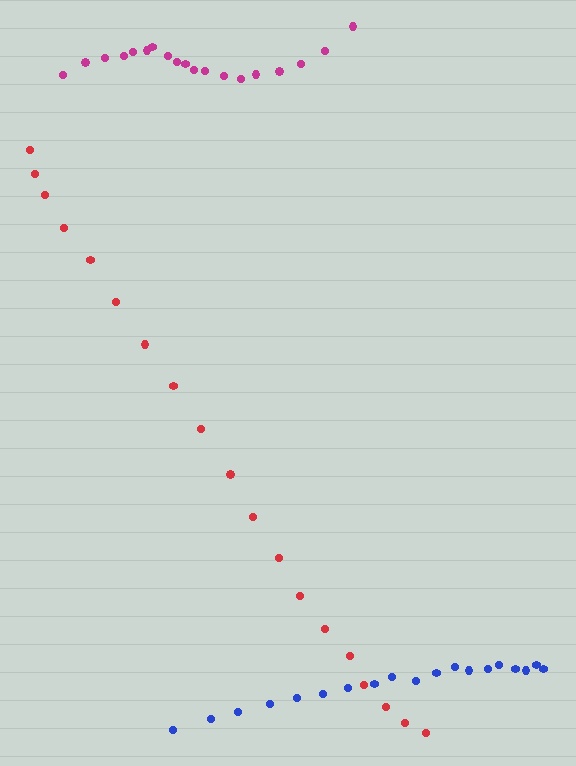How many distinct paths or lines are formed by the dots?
There are 3 distinct paths.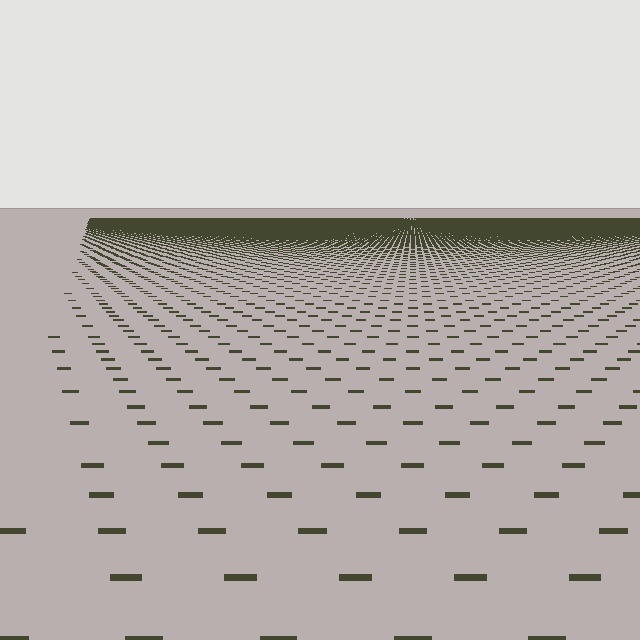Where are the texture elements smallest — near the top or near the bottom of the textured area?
Near the top.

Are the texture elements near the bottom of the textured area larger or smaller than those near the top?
Larger. Near the bottom, elements are closer to the viewer and appear at a bigger on-screen size.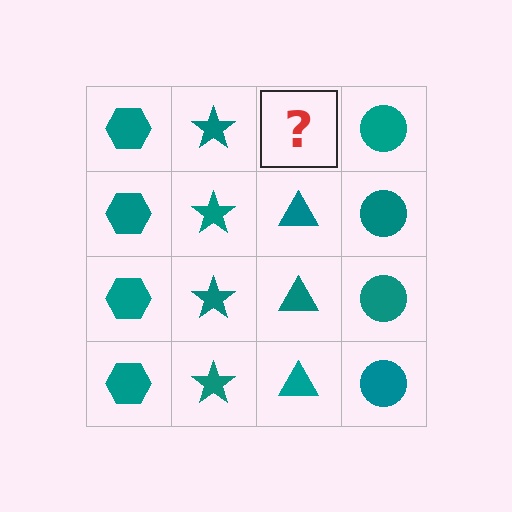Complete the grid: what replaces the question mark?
The question mark should be replaced with a teal triangle.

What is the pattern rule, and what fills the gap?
The rule is that each column has a consistent shape. The gap should be filled with a teal triangle.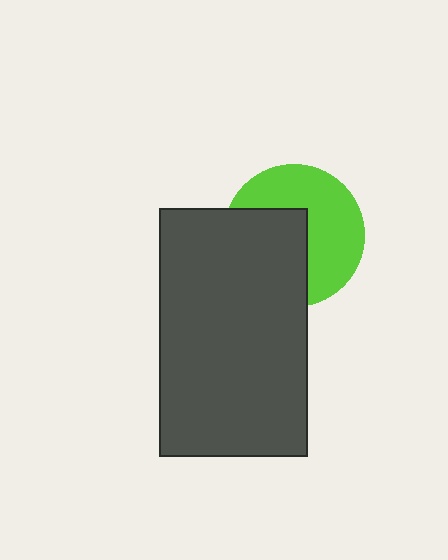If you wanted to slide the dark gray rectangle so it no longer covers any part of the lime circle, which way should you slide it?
Slide it toward the lower-left — that is the most direct way to separate the two shapes.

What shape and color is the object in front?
The object in front is a dark gray rectangle.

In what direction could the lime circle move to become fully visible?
The lime circle could move toward the upper-right. That would shift it out from behind the dark gray rectangle entirely.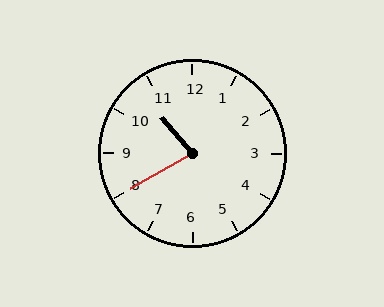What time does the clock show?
10:40.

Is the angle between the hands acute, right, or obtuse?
It is acute.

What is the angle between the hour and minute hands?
Approximately 80 degrees.